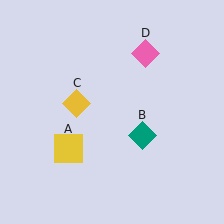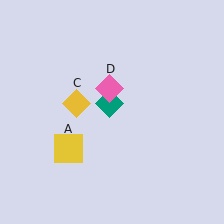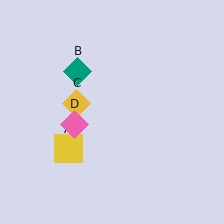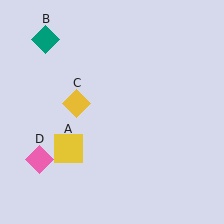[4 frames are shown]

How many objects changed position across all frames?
2 objects changed position: teal diamond (object B), pink diamond (object D).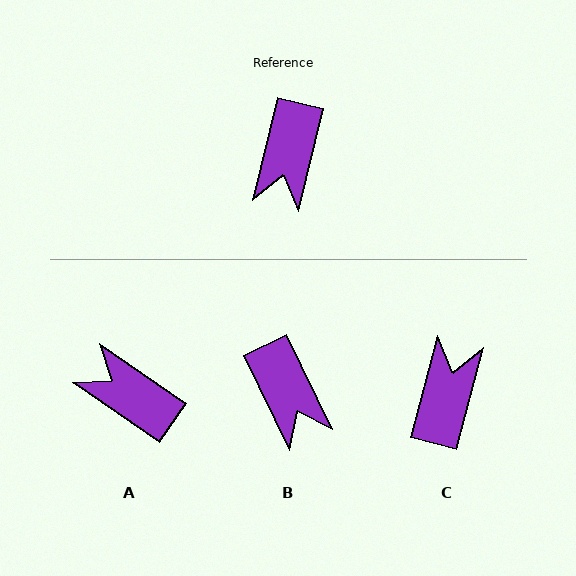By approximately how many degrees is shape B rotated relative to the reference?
Approximately 39 degrees counter-clockwise.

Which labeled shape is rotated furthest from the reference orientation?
C, about 179 degrees away.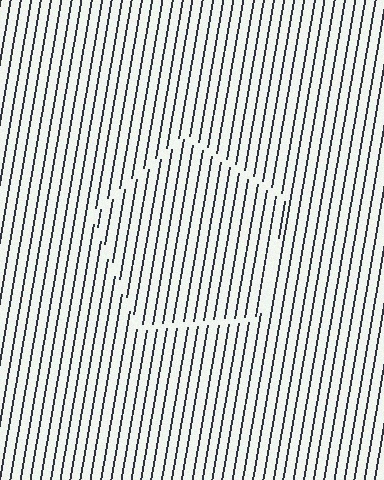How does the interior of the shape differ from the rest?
The interior of the shape contains the same grating, shifted by half a period — the contour is defined by the phase discontinuity where line-ends from the inner and outer gratings abut.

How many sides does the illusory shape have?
5 sides — the line-ends trace a pentagon.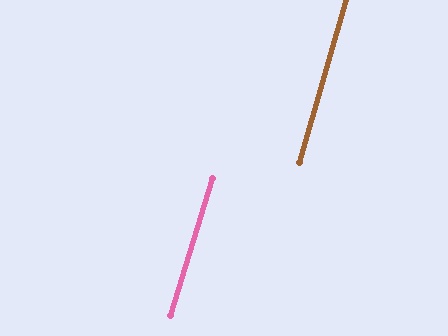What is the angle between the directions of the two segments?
Approximately 1 degree.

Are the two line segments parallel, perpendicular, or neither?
Parallel — their directions differ by only 1.1°.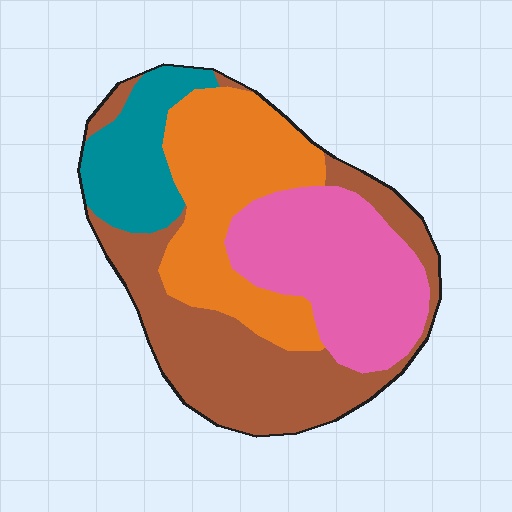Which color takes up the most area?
Brown, at roughly 35%.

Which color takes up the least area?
Teal, at roughly 15%.